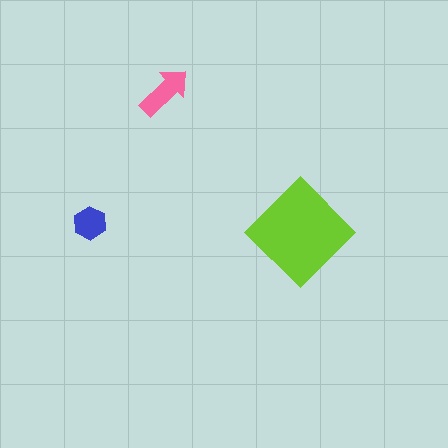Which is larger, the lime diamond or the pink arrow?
The lime diamond.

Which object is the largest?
The lime diamond.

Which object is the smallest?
The blue hexagon.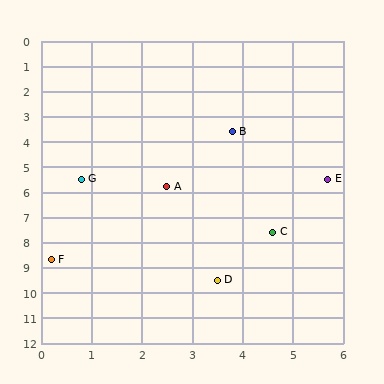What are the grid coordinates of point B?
Point B is at approximately (3.8, 3.6).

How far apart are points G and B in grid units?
Points G and B are about 3.6 grid units apart.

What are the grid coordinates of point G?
Point G is at approximately (0.8, 5.5).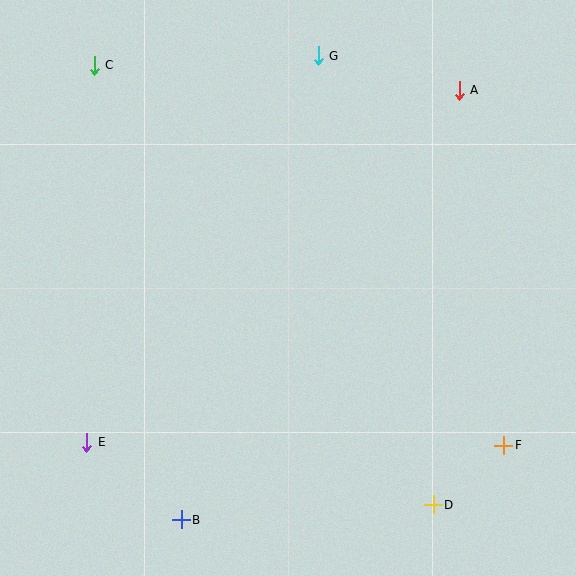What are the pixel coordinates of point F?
Point F is at (504, 445).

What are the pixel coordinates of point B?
Point B is at (181, 520).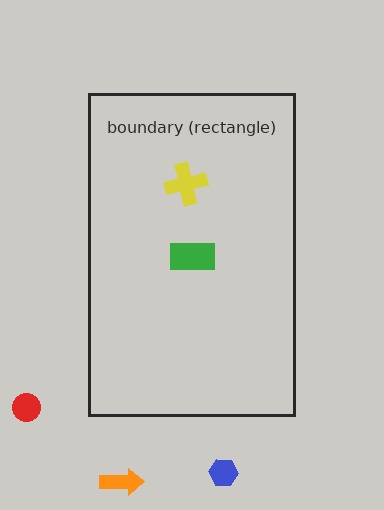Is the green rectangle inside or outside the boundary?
Inside.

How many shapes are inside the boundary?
2 inside, 3 outside.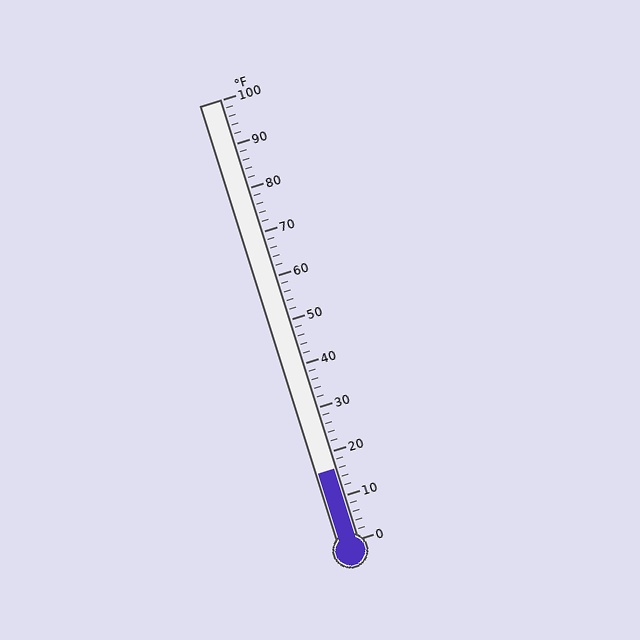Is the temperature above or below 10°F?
The temperature is above 10°F.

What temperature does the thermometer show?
The thermometer shows approximately 16°F.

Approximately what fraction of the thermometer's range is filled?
The thermometer is filled to approximately 15% of its range.